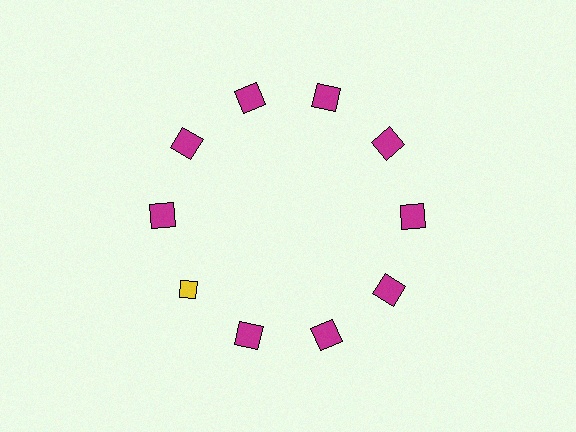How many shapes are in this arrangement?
There are 10 shapes arranged in a ring pattern.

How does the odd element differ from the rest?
It differs in both color (yellow instead of magenta) and shape (diamond instead of square).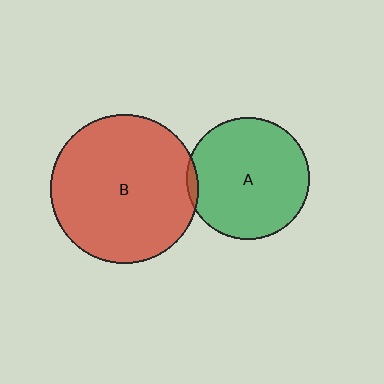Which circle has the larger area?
Circle B (red).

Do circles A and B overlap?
Yes.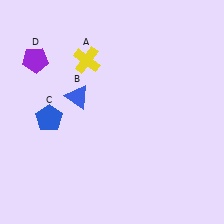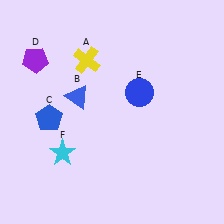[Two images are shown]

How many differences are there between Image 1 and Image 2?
There are 2 differences between the two images.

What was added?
A blue circle (E), a cyan star (F) were added in Image 2.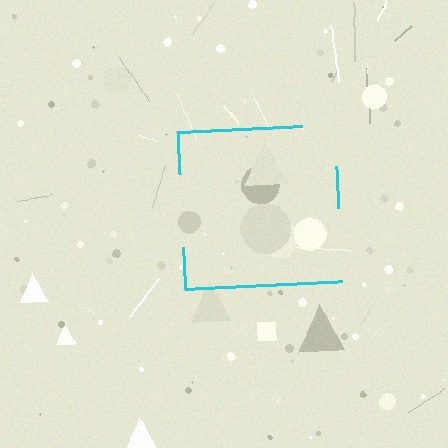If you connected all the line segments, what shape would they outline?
They would outline a square.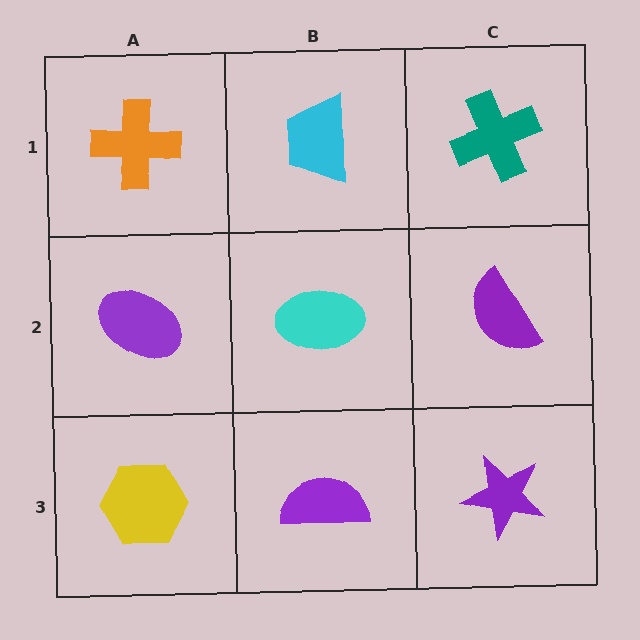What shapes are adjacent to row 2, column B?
A cyan trapezoid (row 1, column B), a purple semicircle (row 3, column B), a purple ellipse (row 2, column A), a purple semicircle (row 2, column C).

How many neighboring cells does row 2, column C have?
3.